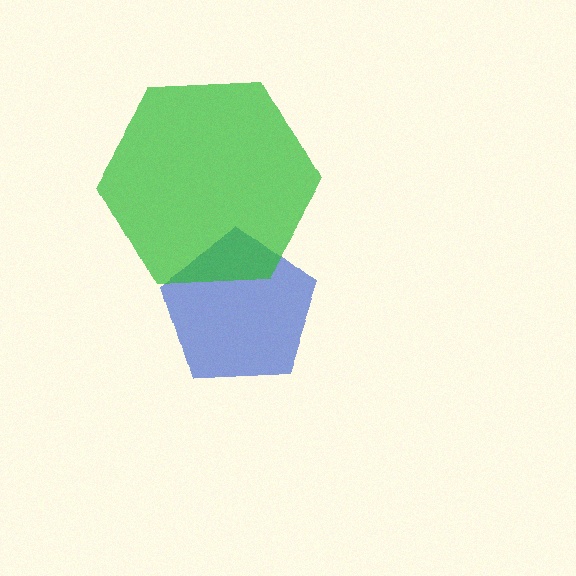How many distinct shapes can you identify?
There are 2 distinct shapes: a blue pentagon, a green hexagon.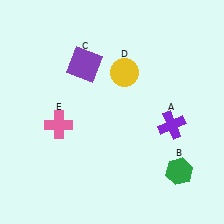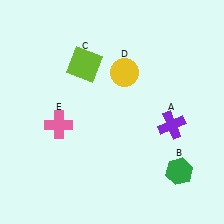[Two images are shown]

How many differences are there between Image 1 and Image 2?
There is 1 difference between the two images.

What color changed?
The square (C) changed from purple in Image 1 to lime in Image 2.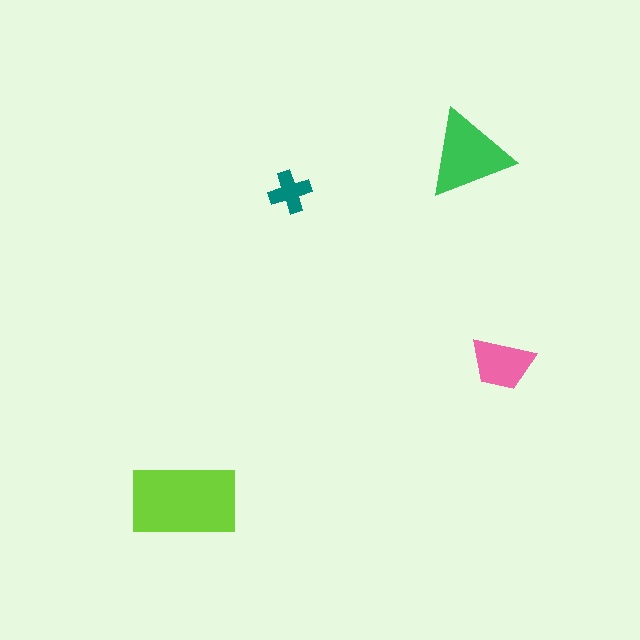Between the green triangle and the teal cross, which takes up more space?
The green triangle.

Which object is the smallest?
The teal cross.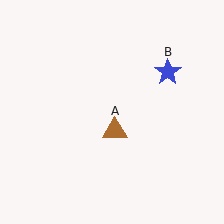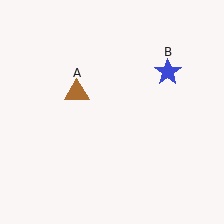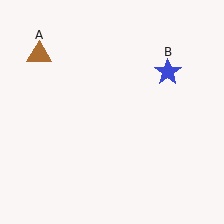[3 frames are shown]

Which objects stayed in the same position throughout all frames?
Blue star (object B) remained stationary.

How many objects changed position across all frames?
1 object changed position: brown triangle (object A).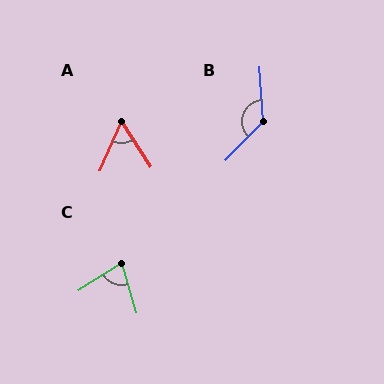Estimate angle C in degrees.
Approximately 75 degrees.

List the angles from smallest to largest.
A (56°), C (75°), B (132°).